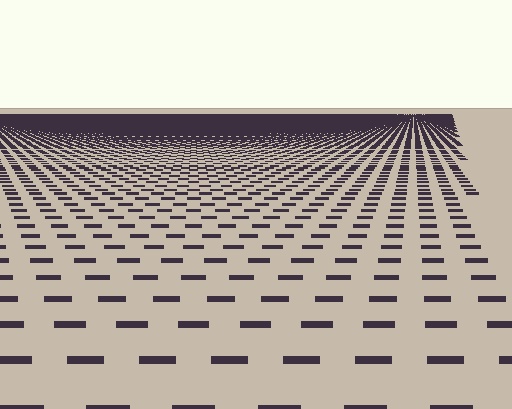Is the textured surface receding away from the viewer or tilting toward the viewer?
The surface is receding away from the viewer. Texture elements get smaller and denser toward the top.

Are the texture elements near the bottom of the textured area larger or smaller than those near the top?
Larger. Near the bottom, elements are closer to the viewer and appear at a bigger on-screen size.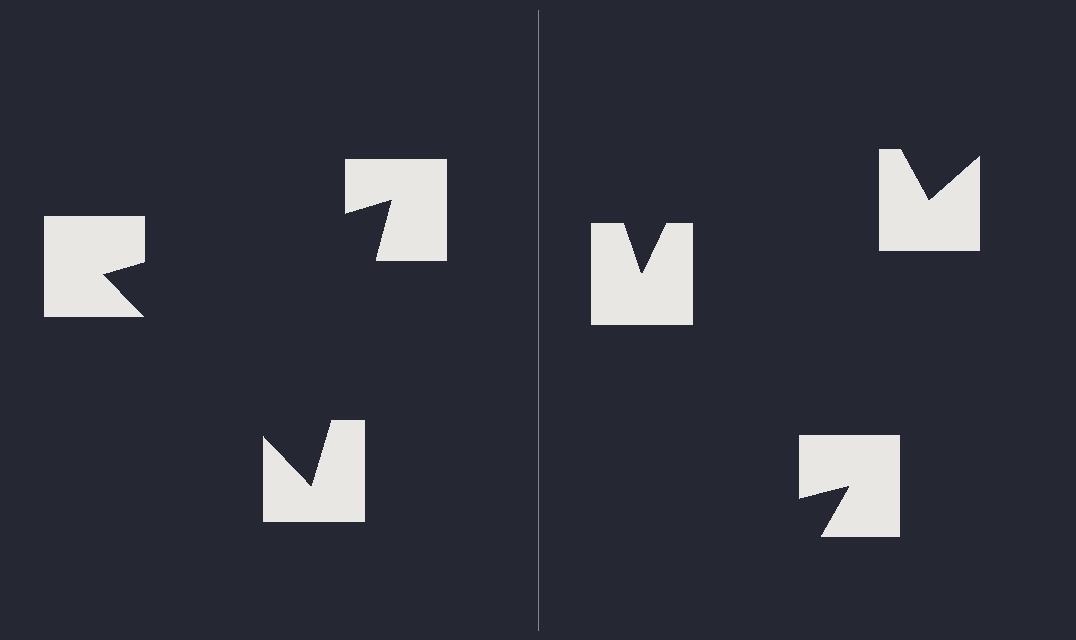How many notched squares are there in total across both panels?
6 — 3 on each side.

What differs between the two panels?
The notched squares are positioned identically on both sides; only the wedge orientations differ. On the left they align to a triangle; on the right they are misaligned.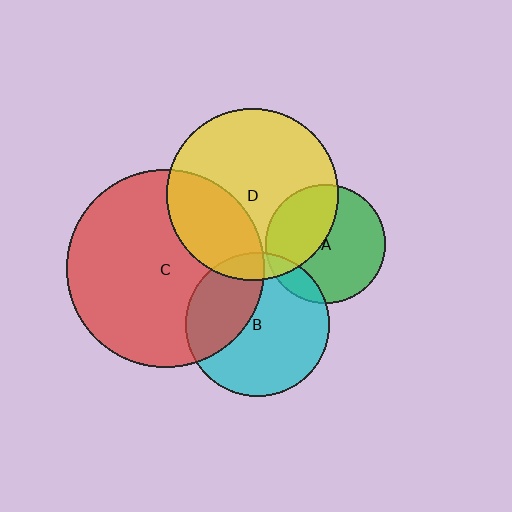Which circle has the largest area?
Circle C (red).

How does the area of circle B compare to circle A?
Approximately 1.5 times.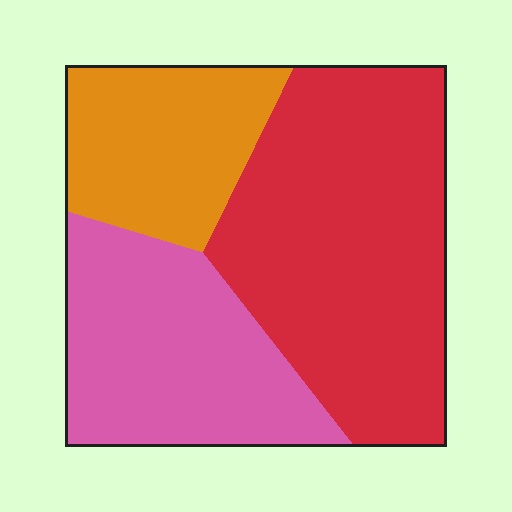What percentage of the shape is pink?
Pink takes up between a quarter and a half of the shape.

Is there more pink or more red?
Red.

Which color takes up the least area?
Orange, at roughly 20%.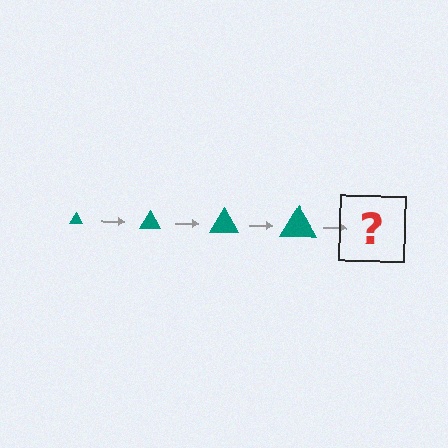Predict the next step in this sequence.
The next step is a teal triangle, larger than the previous one.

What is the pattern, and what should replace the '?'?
The pattern is that the triangle gets progressively larger each step. The '?' should be a teal triangle, larger than the previous one.